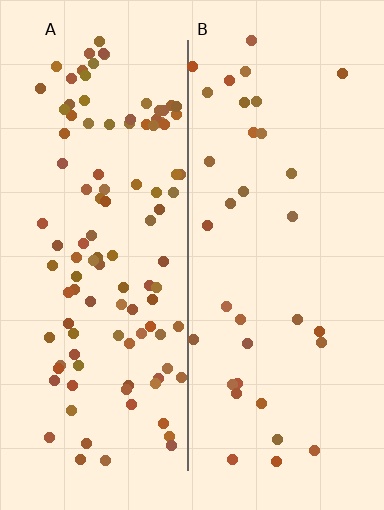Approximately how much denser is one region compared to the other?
Approximately 3.2× — region A over region B.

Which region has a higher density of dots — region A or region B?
A (the left).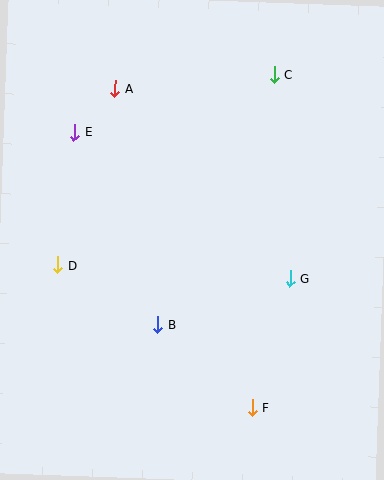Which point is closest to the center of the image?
Point B at (158, 325) is closest to the center.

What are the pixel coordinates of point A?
Point A is at (115, 88).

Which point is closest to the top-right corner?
Point C is closest to the top-right corner.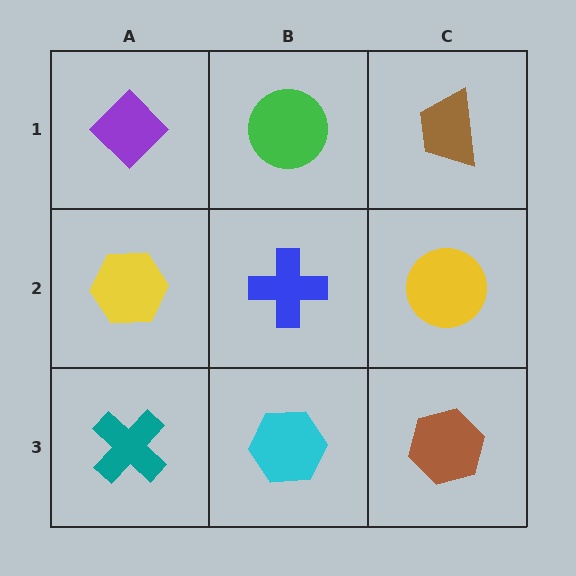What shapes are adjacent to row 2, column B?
A green circle (row 1, column B), a cyan hexagon (row 3, column B), a yellow hexagon (row 2, column A), a yellow circle (row 2, column C).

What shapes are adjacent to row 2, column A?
A purple diamond (row 1, column A), a teal cross (row 3, column A), a blue cross (row 2, column B).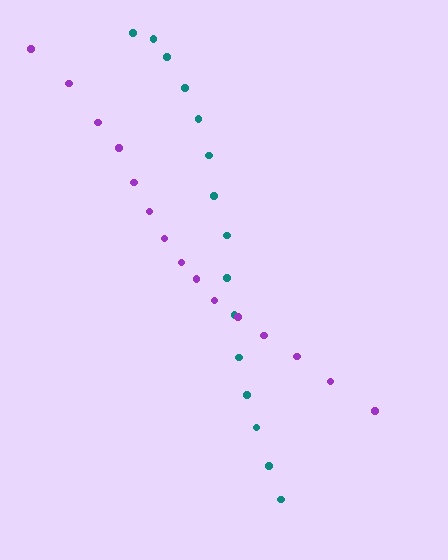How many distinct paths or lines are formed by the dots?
There are 2 distinct paths.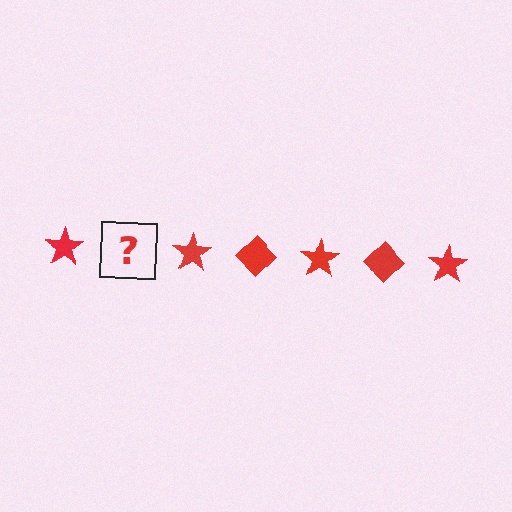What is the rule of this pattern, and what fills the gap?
The rule is that the pattern cycles through star, diamond shapes in red. The gap should be filled with a red diamond.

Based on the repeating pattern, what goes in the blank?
The blank should be a red diamond.